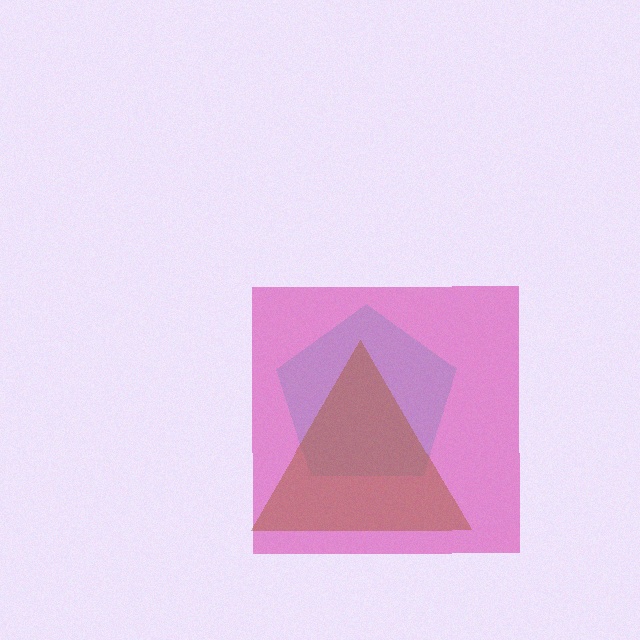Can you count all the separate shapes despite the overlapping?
Yes, there are 3 separate shapes.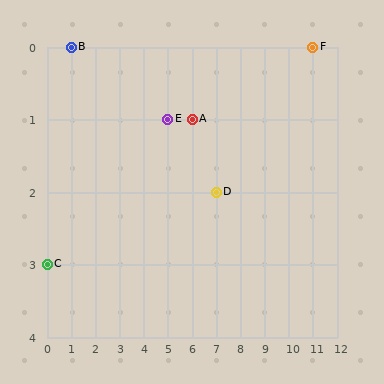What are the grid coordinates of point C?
Point C is at grid coordinates (0, 3).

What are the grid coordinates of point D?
Point D is at grid coordinates (7, 2).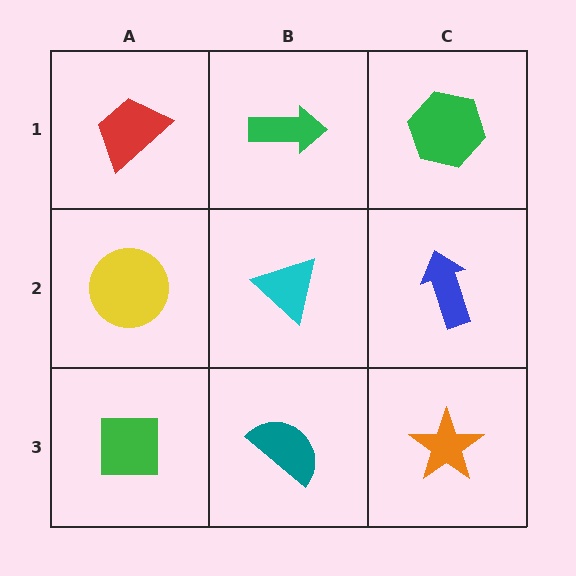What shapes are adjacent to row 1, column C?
A blue arrow (row 2, column C), a green arrow (row 1, column B).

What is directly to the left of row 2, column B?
A yellow circle.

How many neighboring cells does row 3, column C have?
2.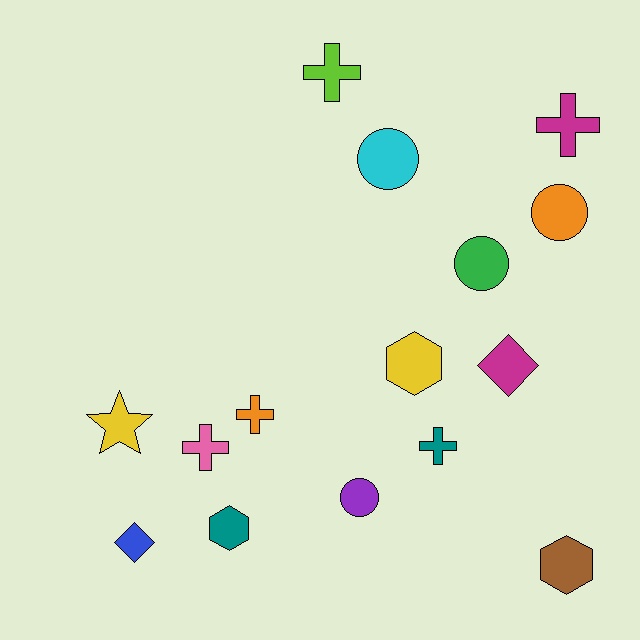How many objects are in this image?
There are 15 objects.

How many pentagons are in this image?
There are no pentagons.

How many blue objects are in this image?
There is 1 blue object.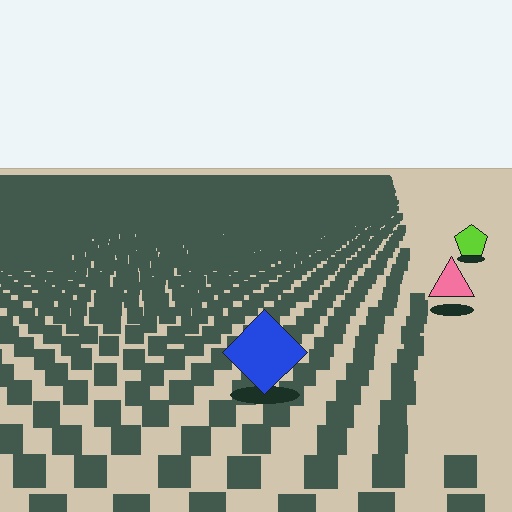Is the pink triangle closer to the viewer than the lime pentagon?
Yes. The pink triangle is closer — you can tell from the texture gradient: the ground texture is coarser near it.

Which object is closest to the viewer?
The blue diamond is closest. The texture marks near it are larger and more spread out.